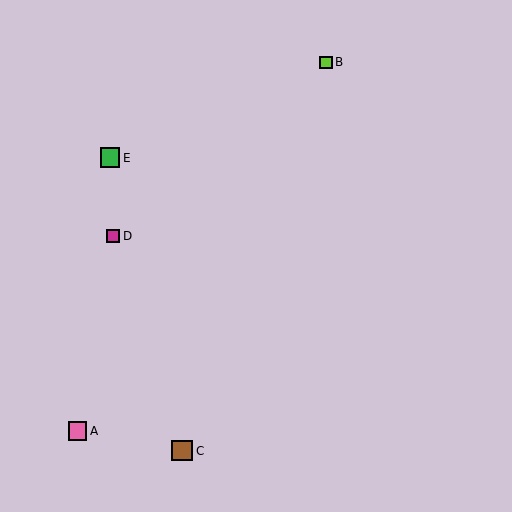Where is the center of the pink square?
The center of the pink square is at (77, 431).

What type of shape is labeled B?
Shape B is a lime square.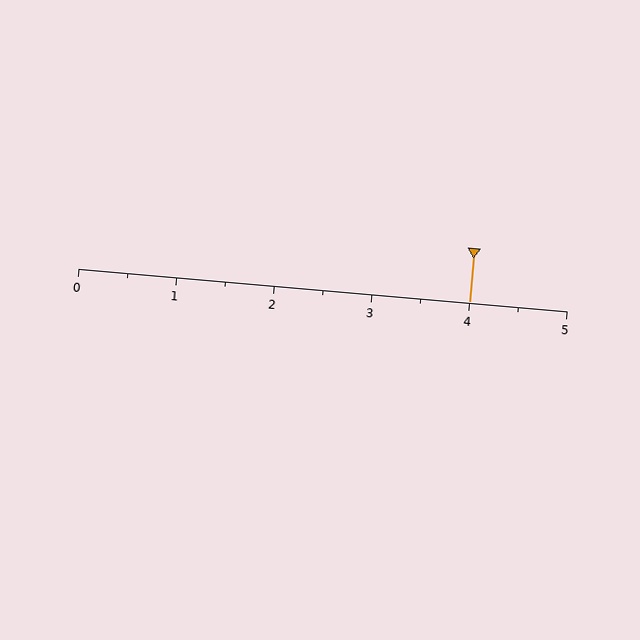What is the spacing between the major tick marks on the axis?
The major ticks are spaced 1 apart.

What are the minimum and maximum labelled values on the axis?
The axis runs from 0 to 5.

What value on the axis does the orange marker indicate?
The marker indicates approximately 4.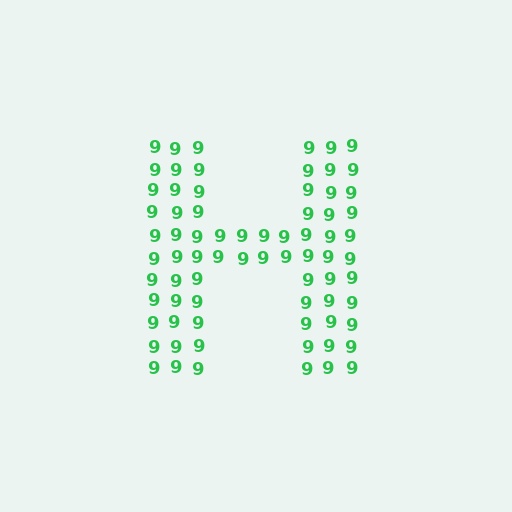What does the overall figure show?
The overall figure shows the letter H.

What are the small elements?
The small elements are digit 9's.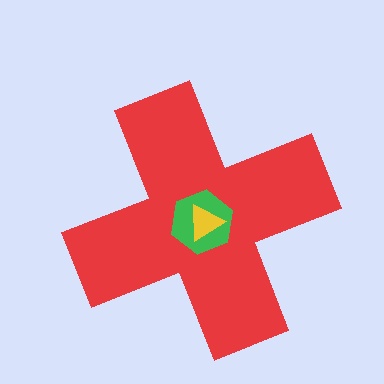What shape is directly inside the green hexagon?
The yellow triangle.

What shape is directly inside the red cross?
The green hexagon.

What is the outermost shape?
The red cross.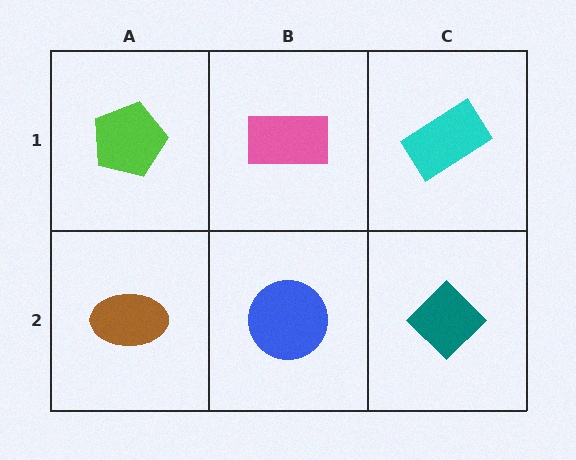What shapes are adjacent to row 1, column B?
A blue circle (row 2, column B), a lime pentagon (row 1, column A), a cyan rectangle (row 1, column C).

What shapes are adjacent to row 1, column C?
A teal diamond (row 2, column C), a pink rectangle (row 1, column B).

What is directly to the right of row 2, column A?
A blue circle.